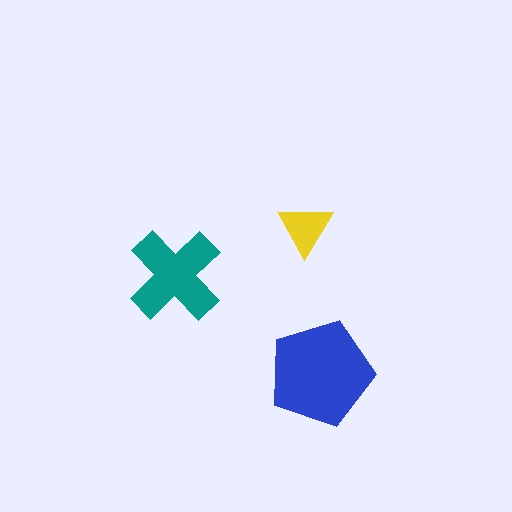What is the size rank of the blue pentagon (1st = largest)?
1st.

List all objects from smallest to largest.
The yellow triangle, the teal cross, the blue pentagon.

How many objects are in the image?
There are 3 objects in the image.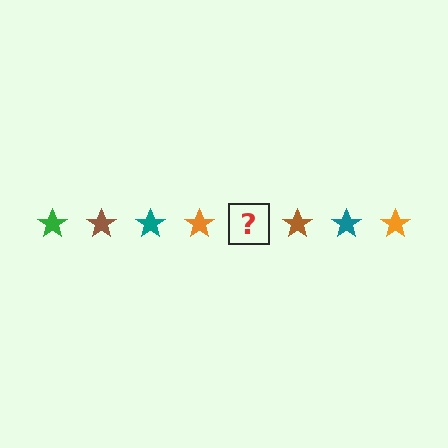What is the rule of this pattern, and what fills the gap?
The rule is that the pattern cycles through green, brown, teal, orange stars. The gap should be filled with a green star.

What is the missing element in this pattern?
The missing element is a green star.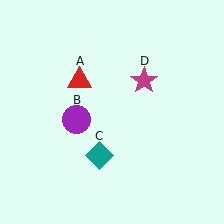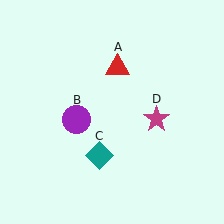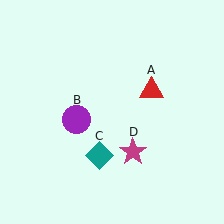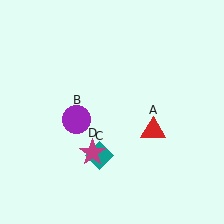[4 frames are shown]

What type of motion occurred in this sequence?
The red triangle (object A), magenta star (object D) rotated clockwise around the center of the scene.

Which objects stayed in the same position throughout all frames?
Purple circle (object B) and teal diamond (object C) remained stationary.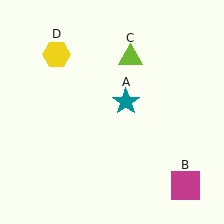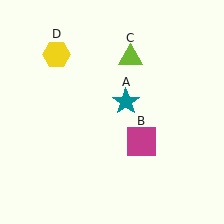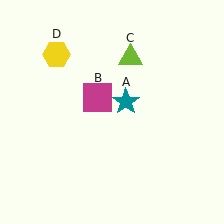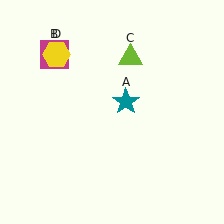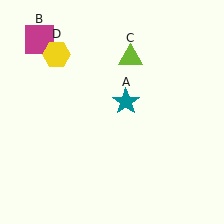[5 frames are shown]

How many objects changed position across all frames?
1 object changed position: magenta square (object B).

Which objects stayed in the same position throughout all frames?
Teal star (object A) and lime triangle (object C) and yellow hexagon (object D) remained stationary.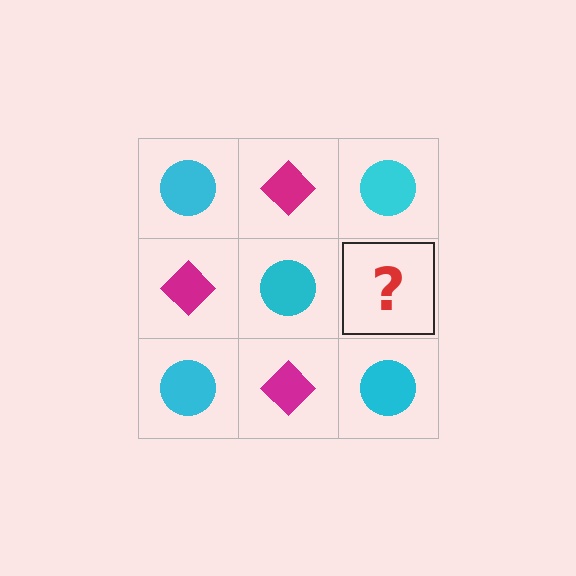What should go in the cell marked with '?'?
The missing cell should contain a magenta diamond.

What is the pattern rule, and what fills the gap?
The rule is that it alternates cyan circle and magenta diamond in a checkerboard pattern. The gap should be filled with a magenta diamond.